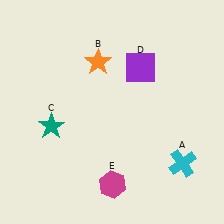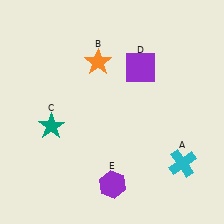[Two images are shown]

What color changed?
The hexagon (E) changed from magenta in Image 1 to purple in Image 2.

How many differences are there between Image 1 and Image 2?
There is 1 difference between the two images.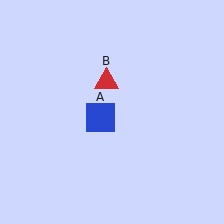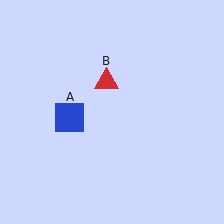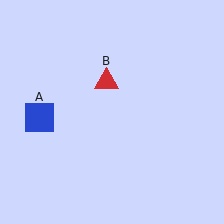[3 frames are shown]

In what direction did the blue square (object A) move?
The blue square (object A) moved left.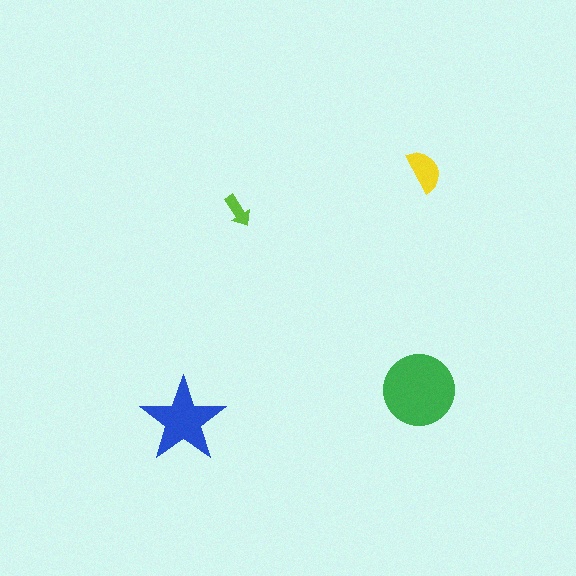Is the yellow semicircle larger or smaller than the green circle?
Smaller.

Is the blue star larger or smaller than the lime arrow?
Larger.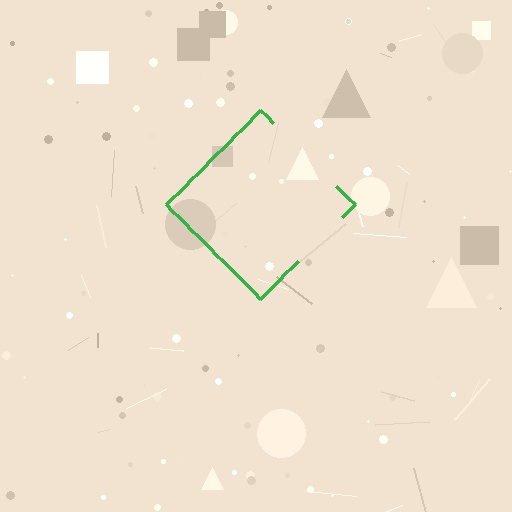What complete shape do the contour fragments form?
The contour fragments form a diamond.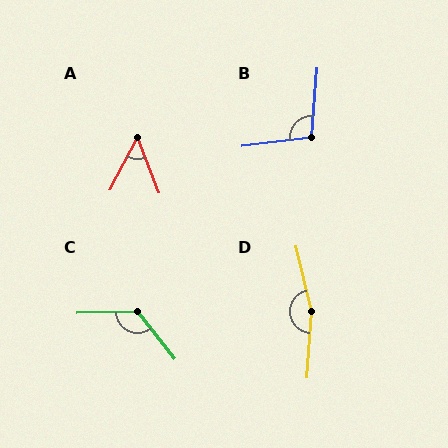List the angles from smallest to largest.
A (49°), B (101°), C (127°), D (163°).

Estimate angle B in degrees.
Approximately 101 degrees.